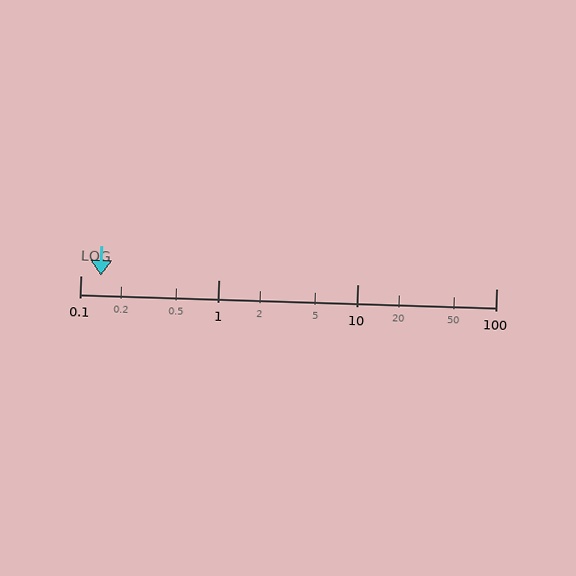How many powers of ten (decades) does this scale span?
The scale spans 3 decades, from 0.1 to 100.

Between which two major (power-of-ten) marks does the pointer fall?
The pointer is between 0.1 and 1.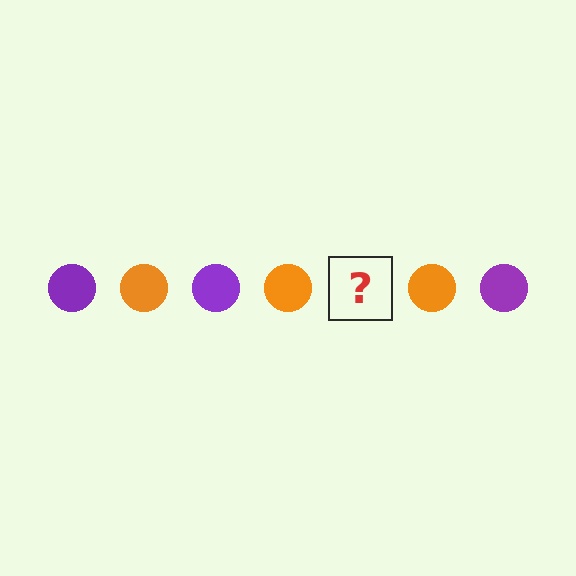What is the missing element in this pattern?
The missing element is a purple circle.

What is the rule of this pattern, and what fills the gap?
The rule is that the pattern cycles through purple, orange circles. The gap should be filled with a purple circle.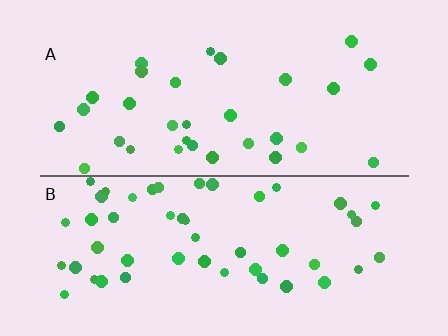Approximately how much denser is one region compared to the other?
Approximately 1.7× — region B over region A.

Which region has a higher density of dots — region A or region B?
B (the bottom).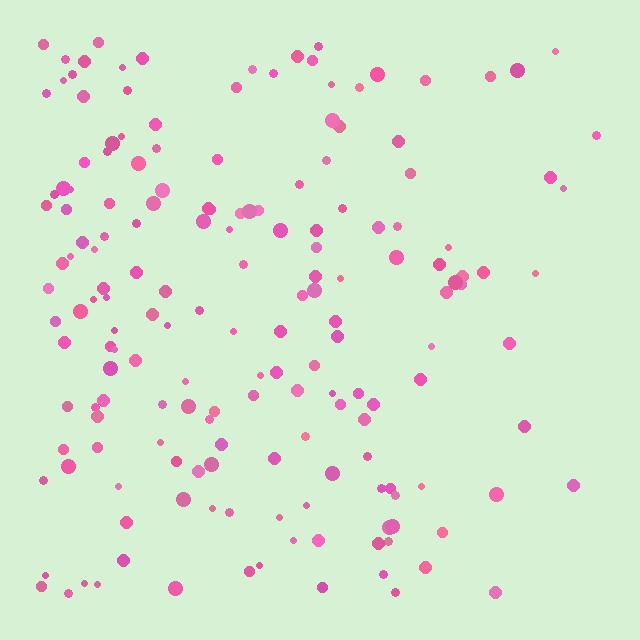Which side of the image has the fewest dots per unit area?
The right.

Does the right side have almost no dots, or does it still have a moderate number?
Still a moderate number, just noticeably fewer than the left.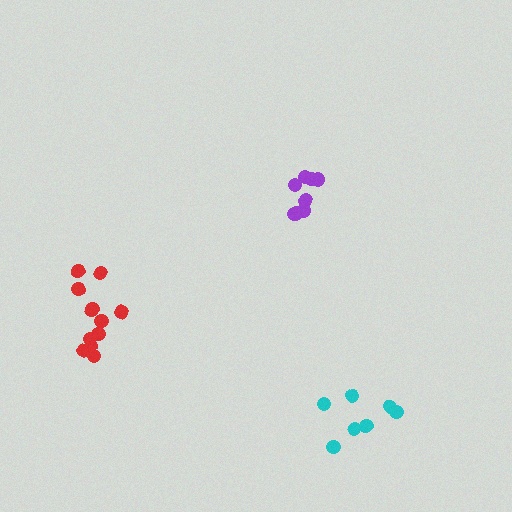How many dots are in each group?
Group 1: 8 dots, Group 2: 7 dots, Group 3: 11 dots (26 total).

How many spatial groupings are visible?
There are 3 spatial groupings.